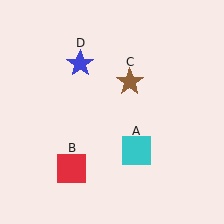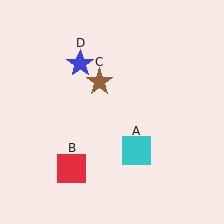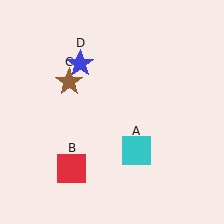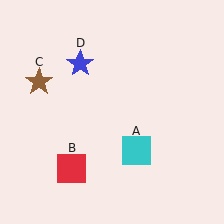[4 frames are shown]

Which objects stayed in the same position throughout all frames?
Cyan square (object A) and red square (object B) and blue star (object D) remained stationary.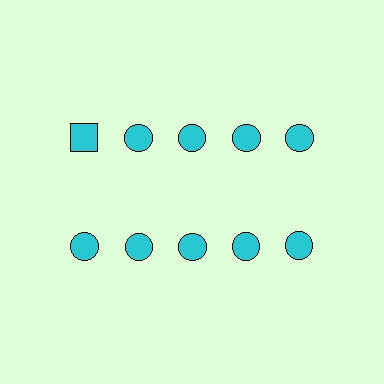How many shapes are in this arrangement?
There are 10 shapes arranged in a grid pattern.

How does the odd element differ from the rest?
It has a different shape: square instead of circle.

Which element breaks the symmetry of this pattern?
The cyan square in the top row, leftmost column breaks the symmetry. All other shapes are cyan circles.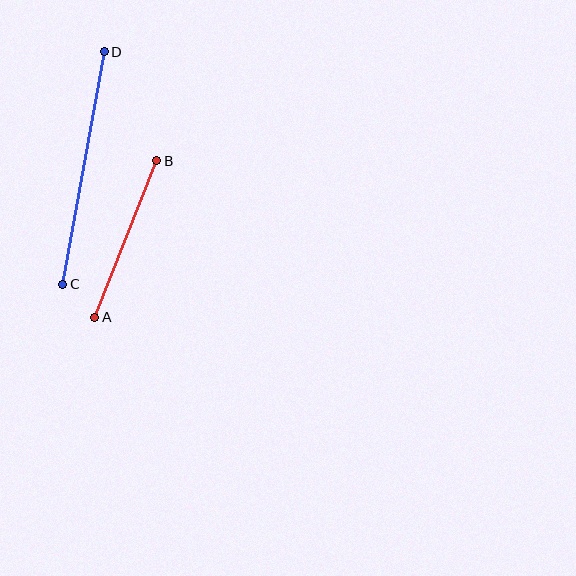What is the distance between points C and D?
The distance is approximately 236 pixels.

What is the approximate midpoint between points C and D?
The midpoint is at approximately (84, 168) pixels.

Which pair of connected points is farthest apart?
Points C and D are farthest apart.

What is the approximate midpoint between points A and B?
The midpoint is at approximately (126, 239) pixels.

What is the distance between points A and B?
The distance is approximately 169 pixels.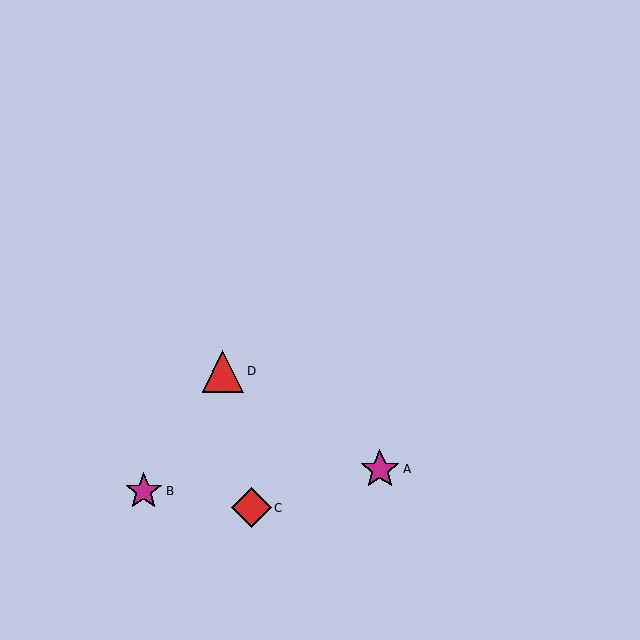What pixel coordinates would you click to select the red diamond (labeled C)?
Click at (251, 508) to select the red diamond C.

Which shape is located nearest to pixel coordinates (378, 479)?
The magenta star (labeled A) at (380, 469) is nearest to that location.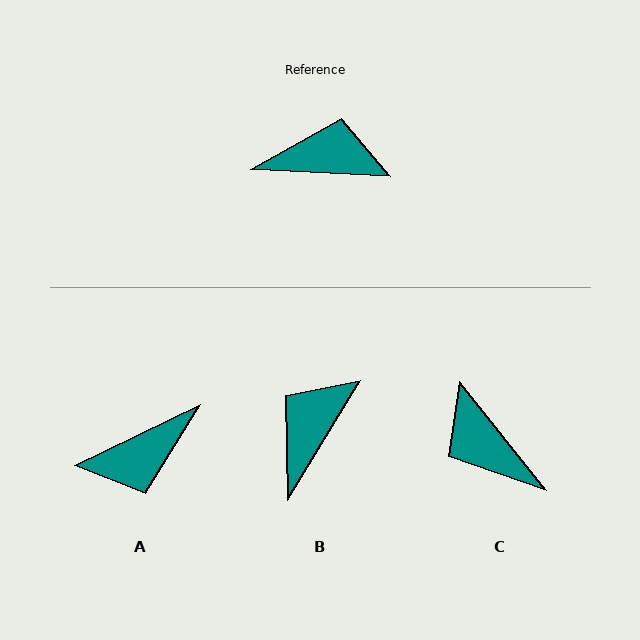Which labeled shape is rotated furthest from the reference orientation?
A, about 151 degrees away.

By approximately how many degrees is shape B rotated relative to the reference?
Approximately 61 degrees counter-clockwise.